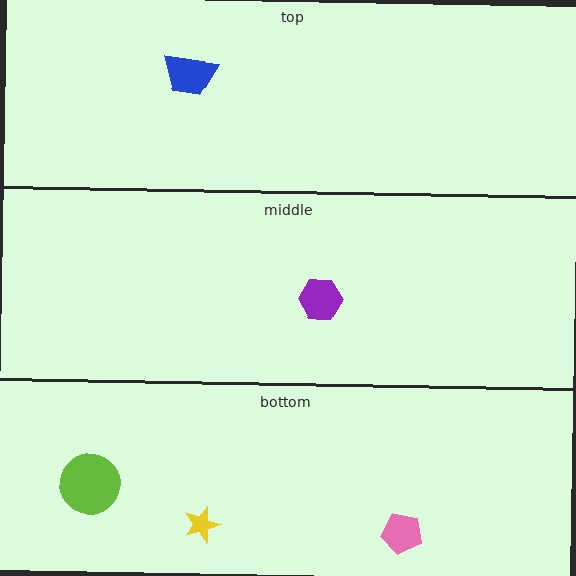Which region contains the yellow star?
The bottom region.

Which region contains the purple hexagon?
The middle region.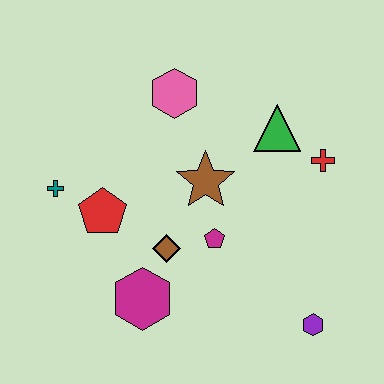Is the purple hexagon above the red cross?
No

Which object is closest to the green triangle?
The red cross is closest to the green triangle.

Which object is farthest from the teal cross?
The purple hexagon is farthest from the teal cross.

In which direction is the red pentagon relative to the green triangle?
The red pentagon is to the left of the green triangle.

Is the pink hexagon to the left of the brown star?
Yes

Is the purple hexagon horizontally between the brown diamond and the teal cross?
No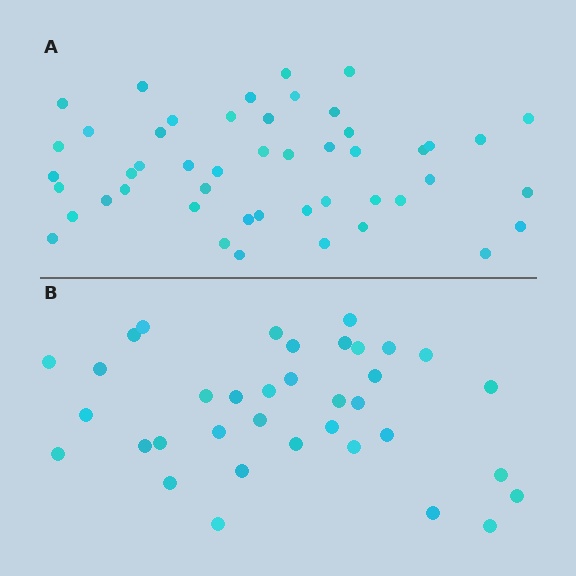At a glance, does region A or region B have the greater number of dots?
Region A (the top region) has more dots.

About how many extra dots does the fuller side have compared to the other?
Region A has roughly 12 or so more dots than region B.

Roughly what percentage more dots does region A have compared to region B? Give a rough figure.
About 35% more.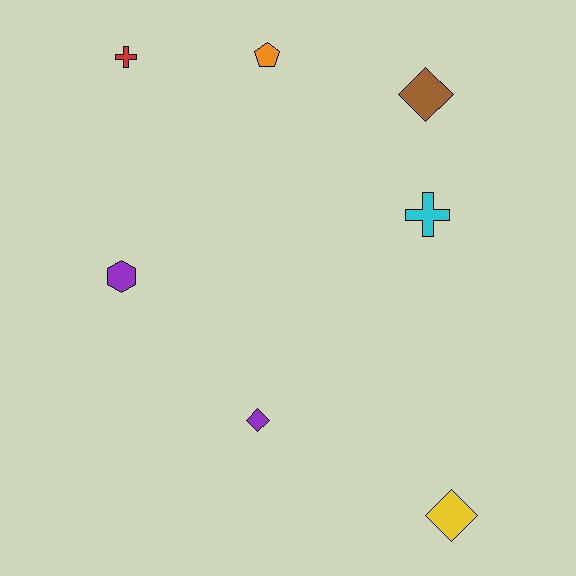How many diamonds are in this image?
There are 3 diamonds.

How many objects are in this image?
There are 7 objects.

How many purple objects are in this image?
There are 2 purple objects.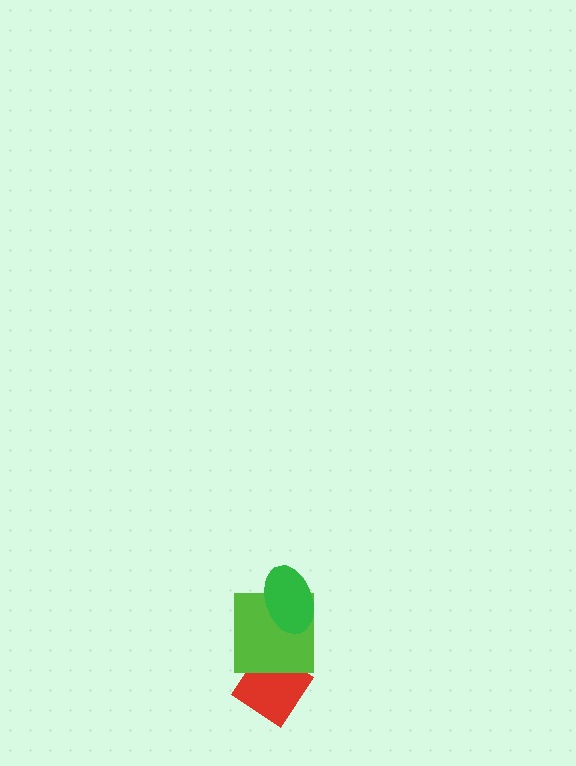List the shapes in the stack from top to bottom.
From top to bottom: the green ellipse, the lime square, the red diamond.